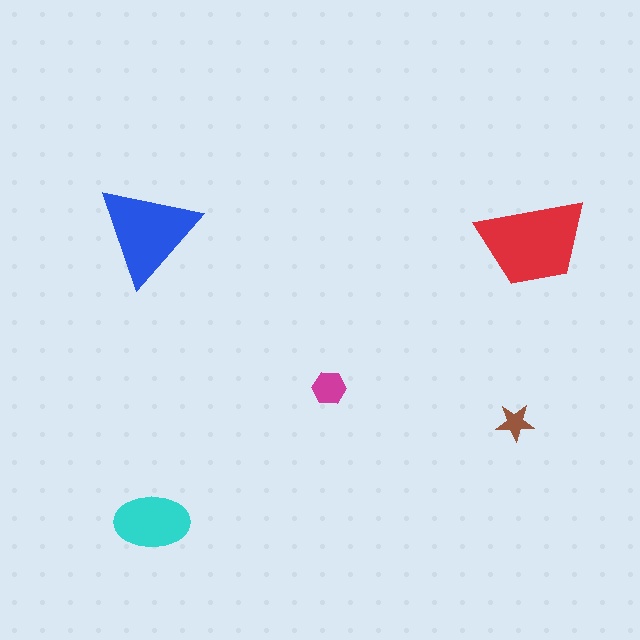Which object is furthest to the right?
The red trapezoid is rightmost.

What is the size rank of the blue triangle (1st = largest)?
2nd.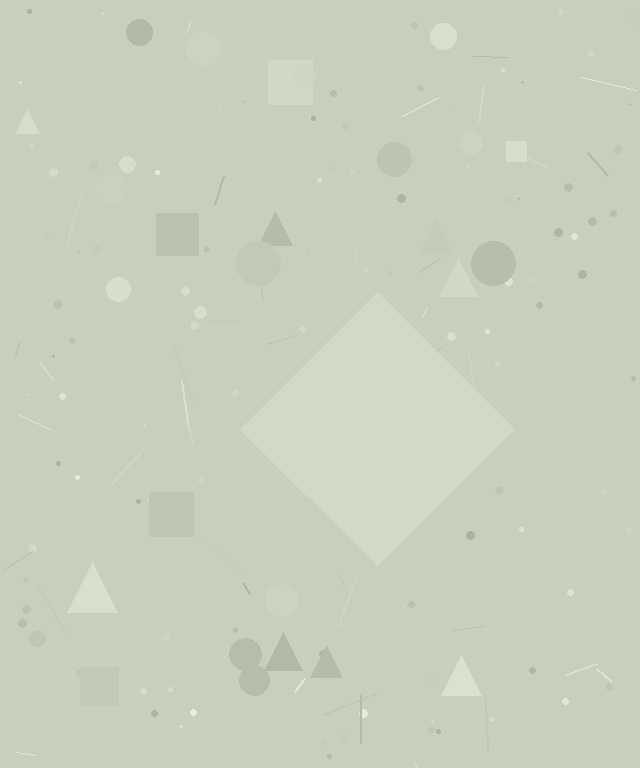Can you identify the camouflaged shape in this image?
The camouflaged shape is a diamond.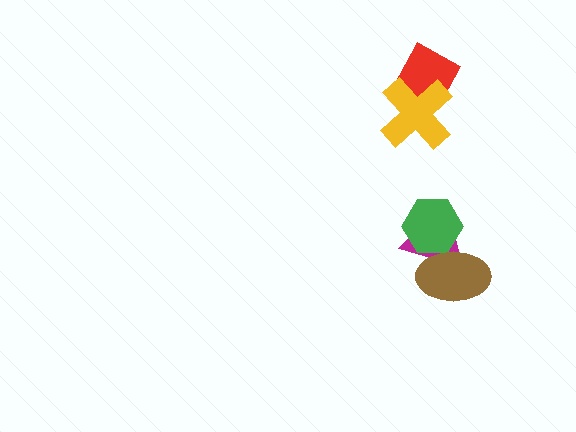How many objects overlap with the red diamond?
1 object overlaps with the red diamond.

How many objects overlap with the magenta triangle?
2 objects overlap with the magenta triangle.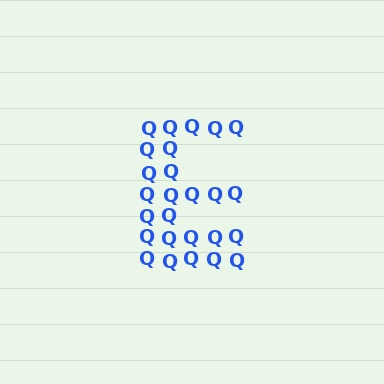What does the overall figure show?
The overall figure shows the letter E.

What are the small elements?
The small elements are letter Q's.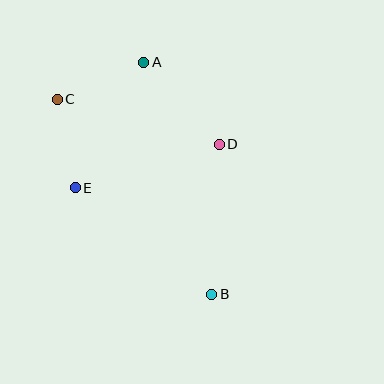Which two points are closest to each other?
Points C and E are closest to each other.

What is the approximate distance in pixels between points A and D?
The distance between A and D is approximately 112 pixels.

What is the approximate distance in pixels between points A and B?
The distance between A and B is approximately 242 pixels.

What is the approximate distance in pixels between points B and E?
The distance between B and E is approximately 173 pixels.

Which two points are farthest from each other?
Points B and C are farthest from each other.